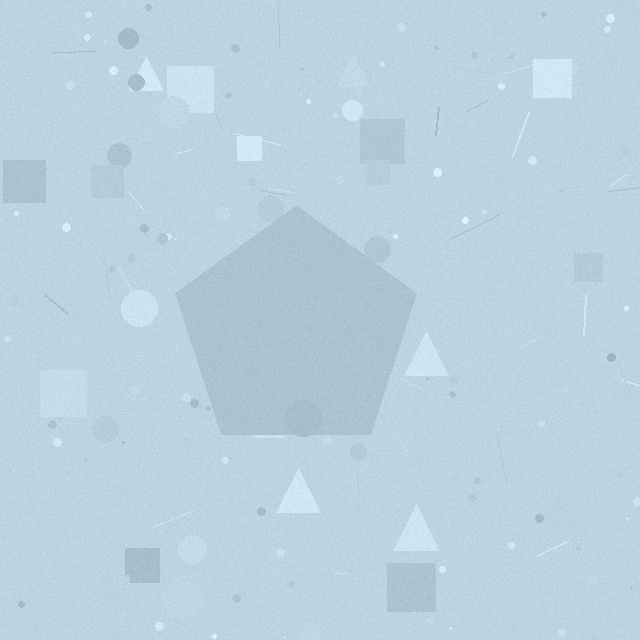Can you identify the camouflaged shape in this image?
The camouflaged shape is a pentagon.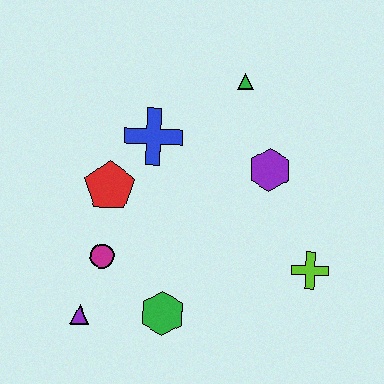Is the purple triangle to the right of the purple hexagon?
No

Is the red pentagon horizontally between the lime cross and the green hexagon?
No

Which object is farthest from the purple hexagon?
The purple triangle is farthest from the purple hexagon.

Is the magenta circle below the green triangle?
Yes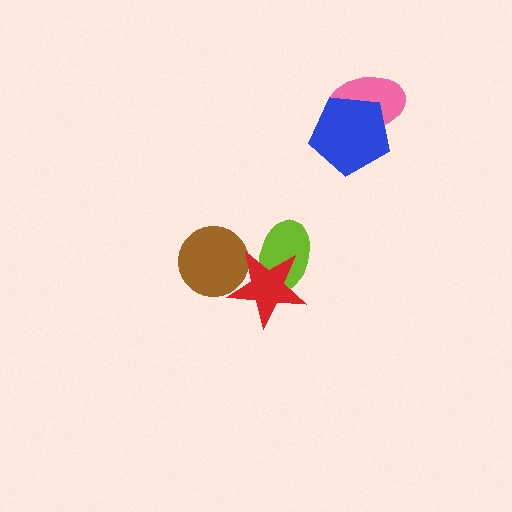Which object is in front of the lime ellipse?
The red star is in front of the lime ellipse.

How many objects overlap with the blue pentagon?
1 object overlaps with the blue pentagon.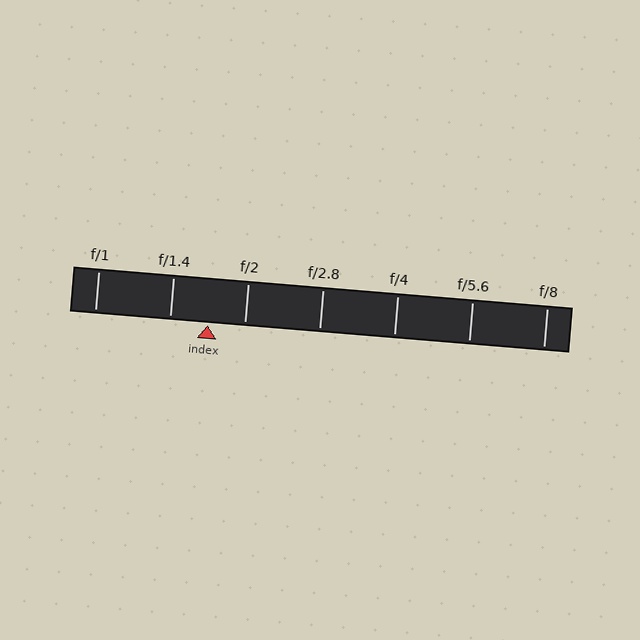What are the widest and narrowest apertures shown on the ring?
The widest aperture shown is f/1 and the narrowest is f/8.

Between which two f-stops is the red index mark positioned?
The index mark is between f/1.4 and f/2.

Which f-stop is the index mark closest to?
The index mark is closest to f/2.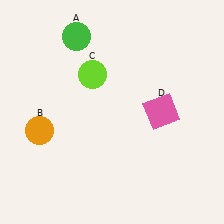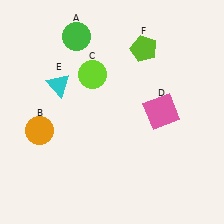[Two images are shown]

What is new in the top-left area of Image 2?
A cyan triangle (E) was added in the top-left area of Image 2.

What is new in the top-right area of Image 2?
A lime pentagon (F) was added in the top-right area of Image 2.